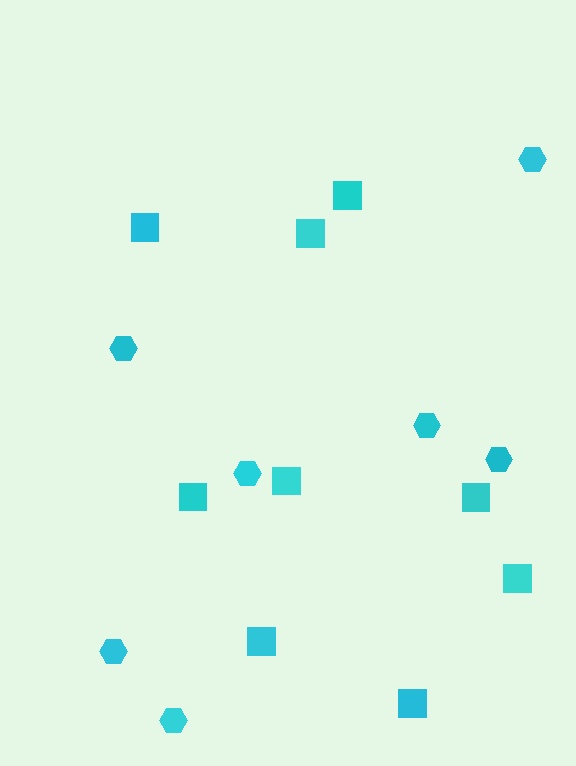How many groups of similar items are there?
There are 2 groups: one group of hexagons (7) and one group of squares (9).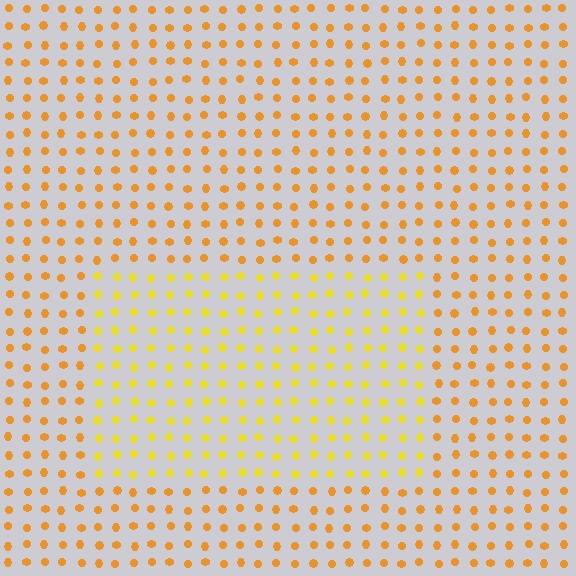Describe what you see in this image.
The image is filled with small orange elements in a uniform arrangement. A rectangle-shaped region is visible where the elements are tinted to a slightly different hue, forming a subtle color boundary.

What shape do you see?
I see a rectangle.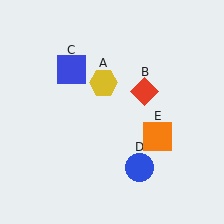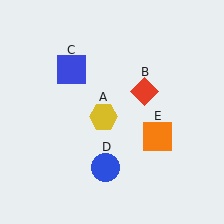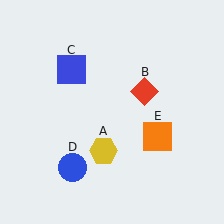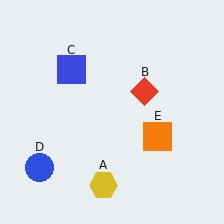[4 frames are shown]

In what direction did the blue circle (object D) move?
The blue circle (object D) moved left.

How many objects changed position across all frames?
2 objects changed position: yellow hexagon (object A), blue circle (object D).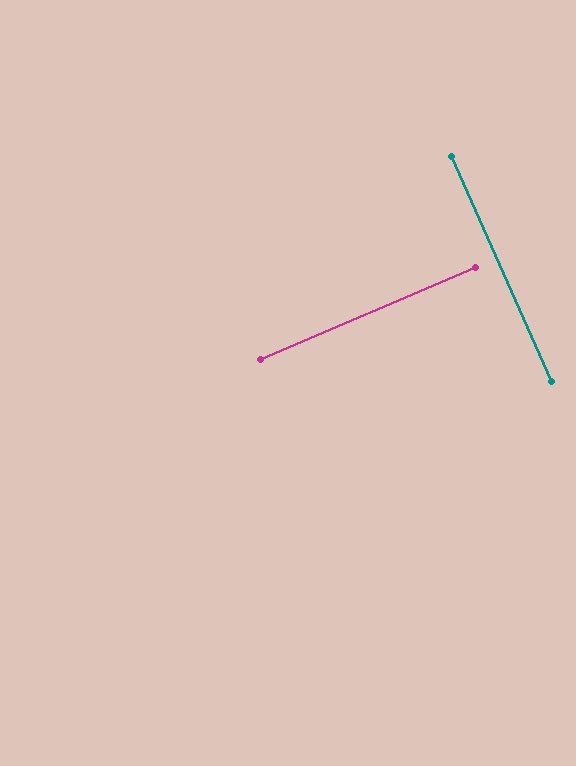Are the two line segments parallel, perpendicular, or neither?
Perpendicular — they meet at approximately 89°.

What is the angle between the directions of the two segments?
Approximately 89 degrees.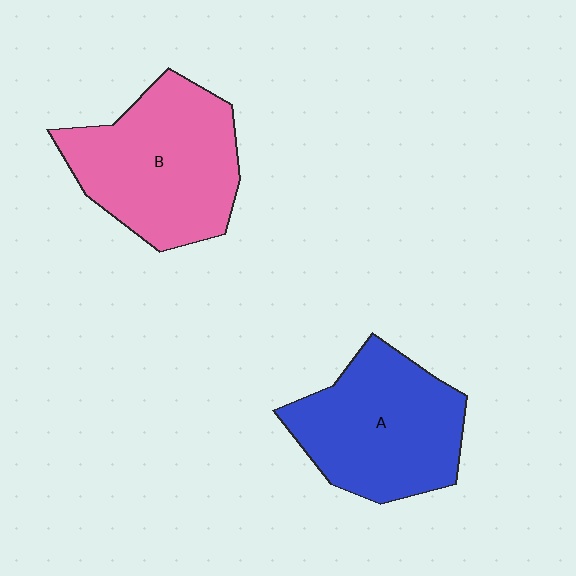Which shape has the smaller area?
Shape A (blue).